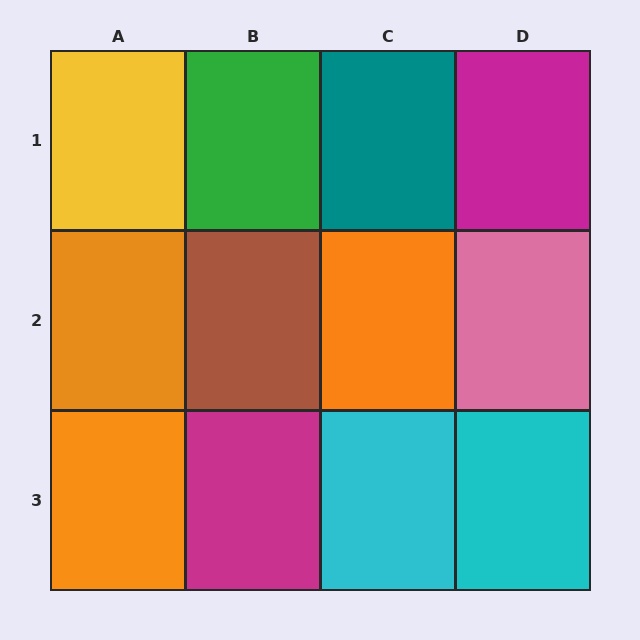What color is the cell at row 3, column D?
Cyan.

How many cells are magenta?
2 cells are magenta.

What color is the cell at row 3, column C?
Cyan.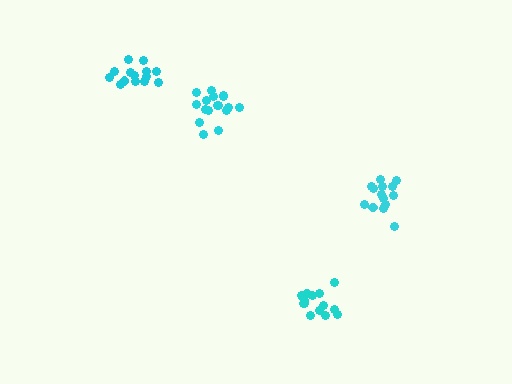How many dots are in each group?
Group 1: 17 dots, Group 2: 15 dots, Group 3: 14 dots, Group 4: 15 dots (61 total).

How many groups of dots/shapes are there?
There are 4 groups.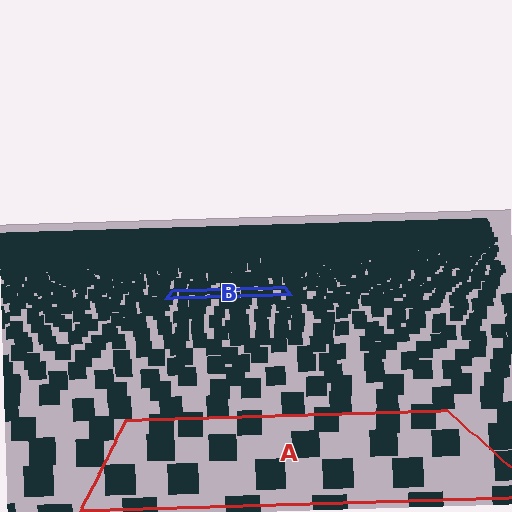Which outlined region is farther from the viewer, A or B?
Region B is farther from the viewer — the texture elements inside it appear smaller and more densely packed.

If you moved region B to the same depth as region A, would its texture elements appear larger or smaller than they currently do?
They would appear larger. At a closer depth, the same texture elements are projected at a bigger on-screen size.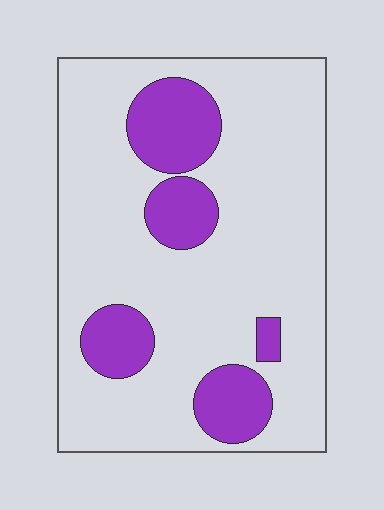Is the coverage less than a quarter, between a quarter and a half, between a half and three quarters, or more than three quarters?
Less than a quarter.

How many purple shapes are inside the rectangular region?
5.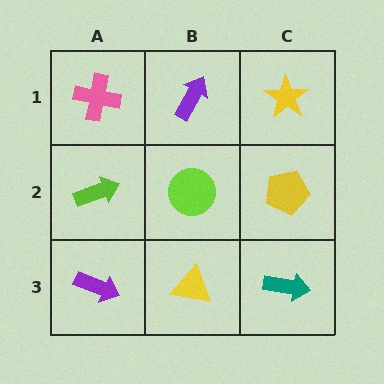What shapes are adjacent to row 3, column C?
A yellow pentagon (row 2, column C), a yellow triangle (row 3, column B).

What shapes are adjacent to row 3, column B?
A lime circle (row 2, column B), a purple arrow (row 3, column A), a teal arrow (row 3, column C).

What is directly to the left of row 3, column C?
A yellow triangle.